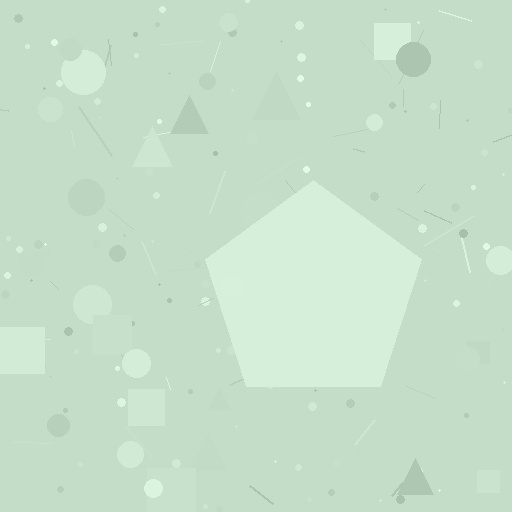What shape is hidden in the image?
A pentagon is hidden in the image.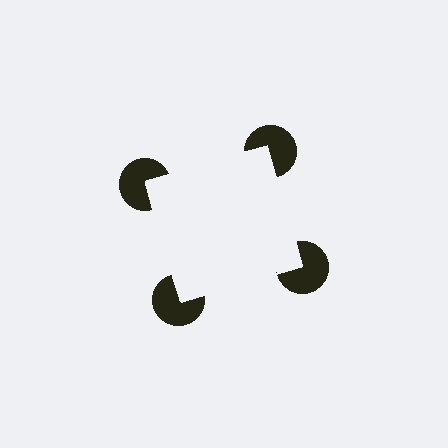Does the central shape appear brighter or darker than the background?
It typically appears slightly brighter than the background, even though no actual brightness change is drawn.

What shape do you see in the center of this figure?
An illusory square — its edges are inferred from the aligned wedge cuts in the pac-man discs, not physically drawn.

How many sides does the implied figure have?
4 sides.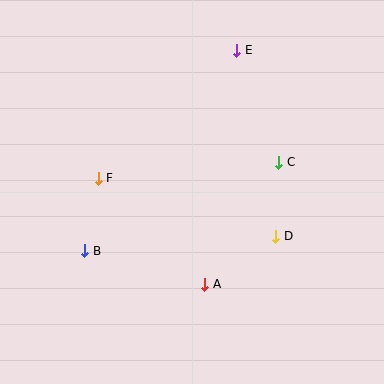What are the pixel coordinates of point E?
Point E is at (237, 50).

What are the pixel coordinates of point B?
Point B is at (85, 251).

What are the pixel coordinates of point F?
Point F is at (98, 178).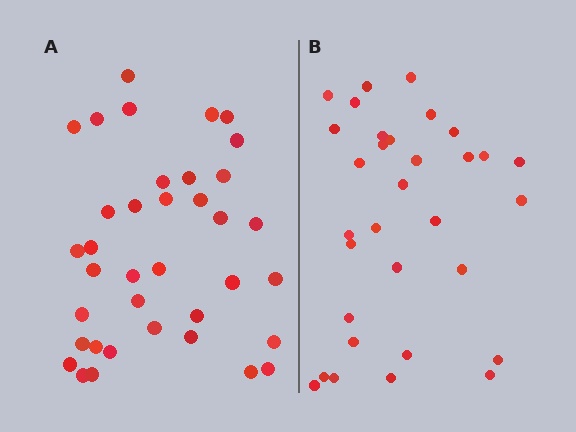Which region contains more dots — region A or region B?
Region A (the left region) has more dots.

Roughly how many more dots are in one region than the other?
Region A has about 5 more dots than region B.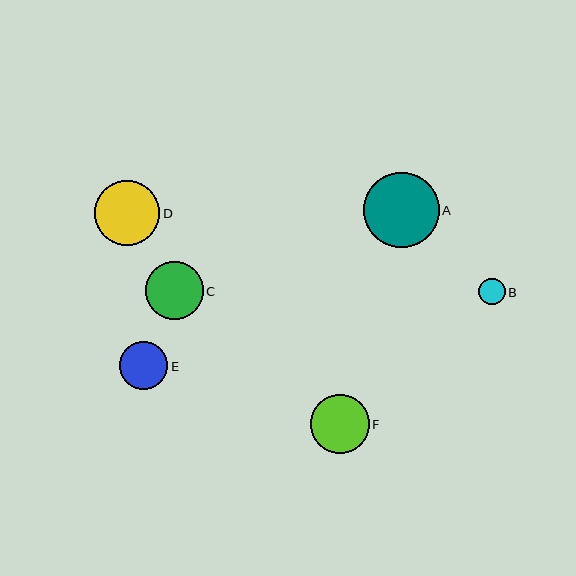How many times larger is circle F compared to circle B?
Circle F is approximately 2.3 times the size of circle B.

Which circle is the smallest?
Circle B is the smallest with a size of approximately 26 pixels.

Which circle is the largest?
Circle A is the largest with a size of approximately 75 pixels.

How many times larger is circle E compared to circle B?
Circle E is approximately 1.8 times the size of circle B.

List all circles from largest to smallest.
From largest to smallest: A, D, F, C, E, B.